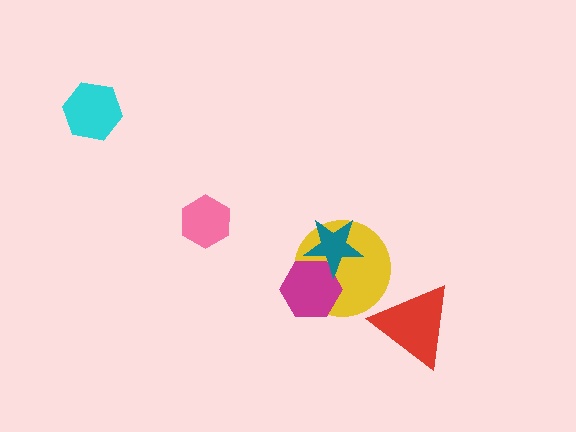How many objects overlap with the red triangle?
0 objects overlap with the red triangle.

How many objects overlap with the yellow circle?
2 objects overlap with the yellow circle.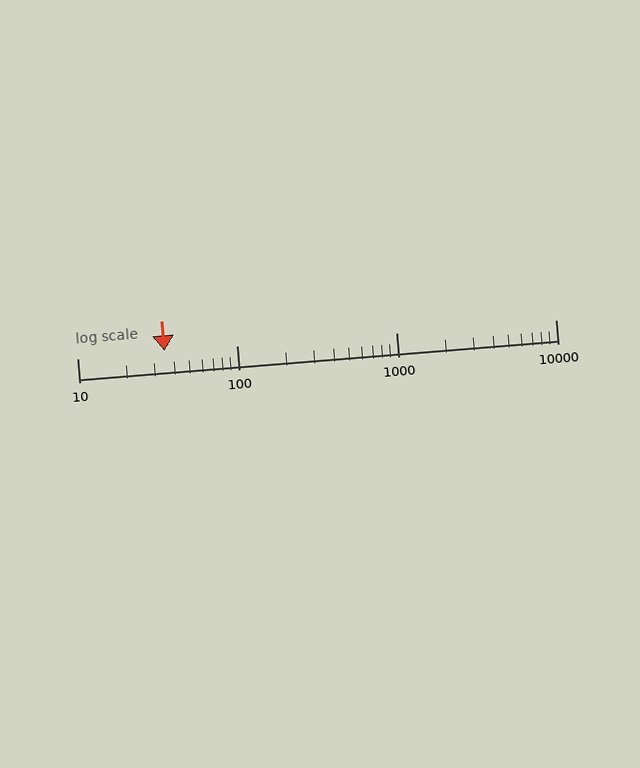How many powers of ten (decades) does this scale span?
The scale spans 3 decades, from 10 to 10000.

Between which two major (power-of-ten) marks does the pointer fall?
The pointer is between 10 and 100.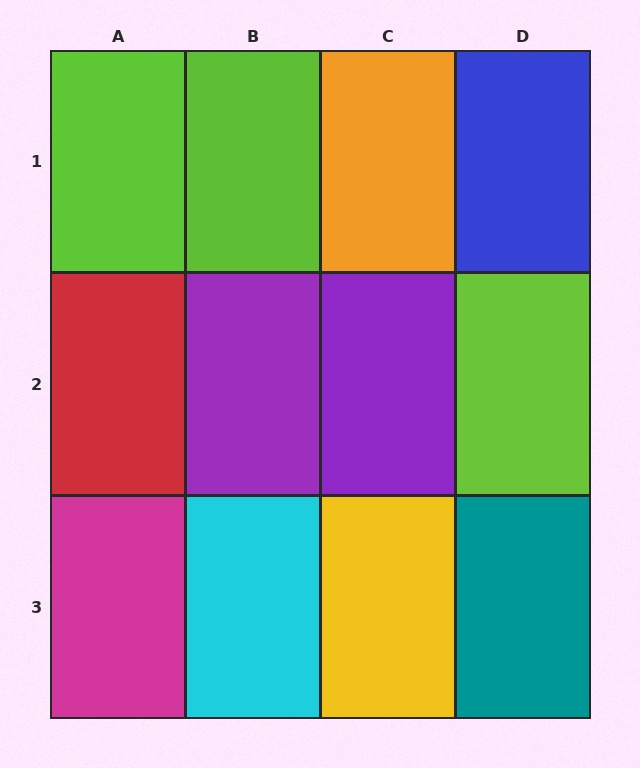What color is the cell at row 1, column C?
Orange.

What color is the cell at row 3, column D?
Teal.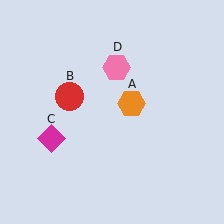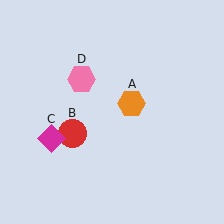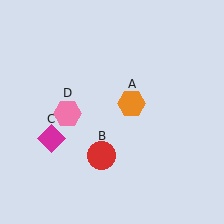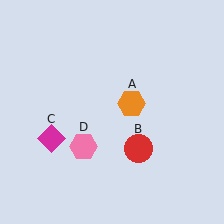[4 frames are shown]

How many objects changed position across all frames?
2 objects changed position: red circle (object B), pink hexagon (object D).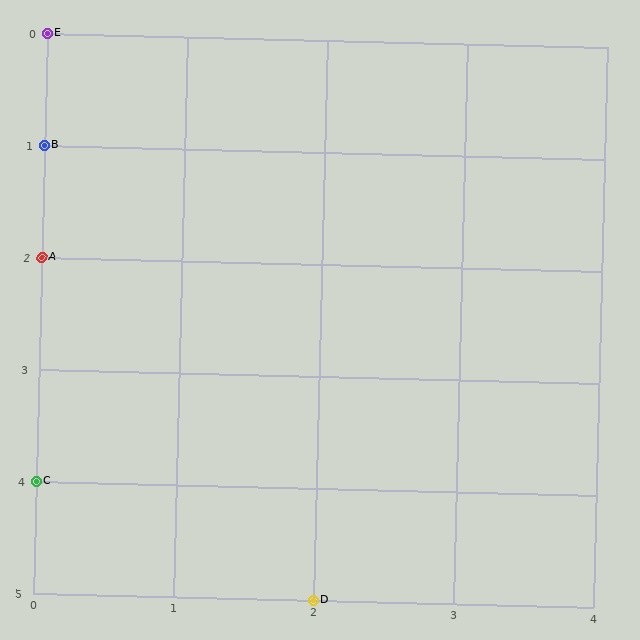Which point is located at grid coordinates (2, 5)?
Point D is at (2, 5).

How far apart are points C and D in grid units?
Points C and D are 2 columns and 1 row apart (about 2.2 grid units diagonally).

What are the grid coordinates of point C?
Point C is at grid coordinates (0, 4).